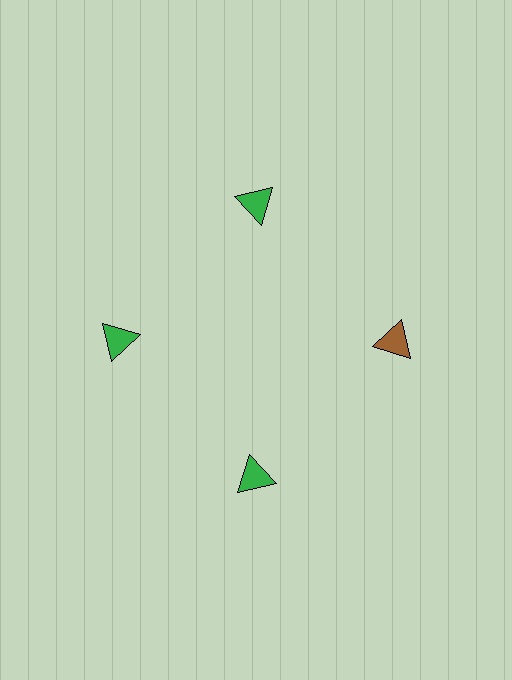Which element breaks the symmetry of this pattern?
The brown triangle at roughly the 3 o'clock position breaks the symmetry. All other shapes are green triangles.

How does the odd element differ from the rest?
It has a different color: brown instead of green.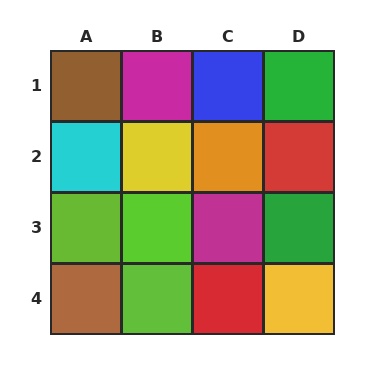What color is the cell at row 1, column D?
Green.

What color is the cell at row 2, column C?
Orange.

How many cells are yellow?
2 cells are yellow.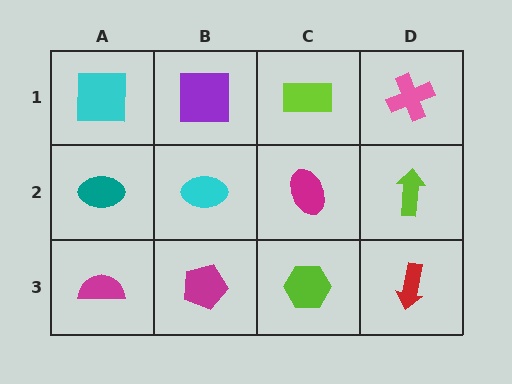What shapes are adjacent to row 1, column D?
A lime arrow (row 2, column D), a lime rectangle (row 1, column C).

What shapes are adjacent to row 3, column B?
A cyan ellipse (row 2, column B), a magenta semicircle (row 3, column A), a lime hexagon (row 3, column C).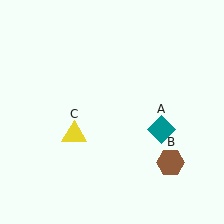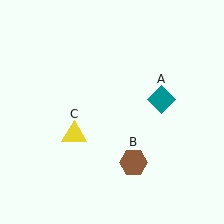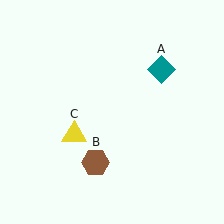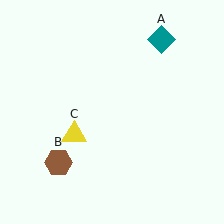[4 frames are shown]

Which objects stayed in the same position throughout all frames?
Yellow triangle (object C) remained stationary.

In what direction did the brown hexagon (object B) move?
The brown hexagon (object B) moved left.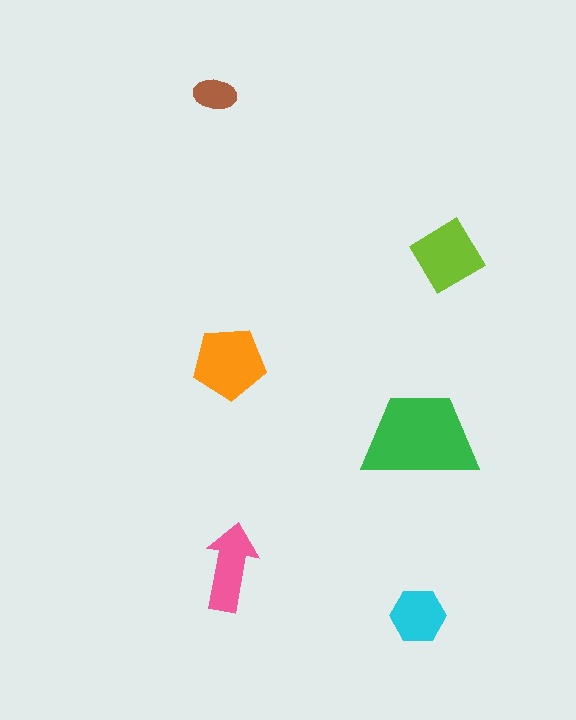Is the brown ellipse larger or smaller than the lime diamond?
Smaller.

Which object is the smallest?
The brown ellipse.